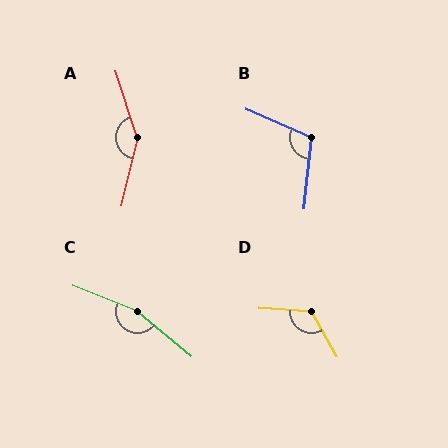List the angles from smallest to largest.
B (108°), D (122°), A (148°), C (162°).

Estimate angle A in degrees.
Approximately 148 degrees.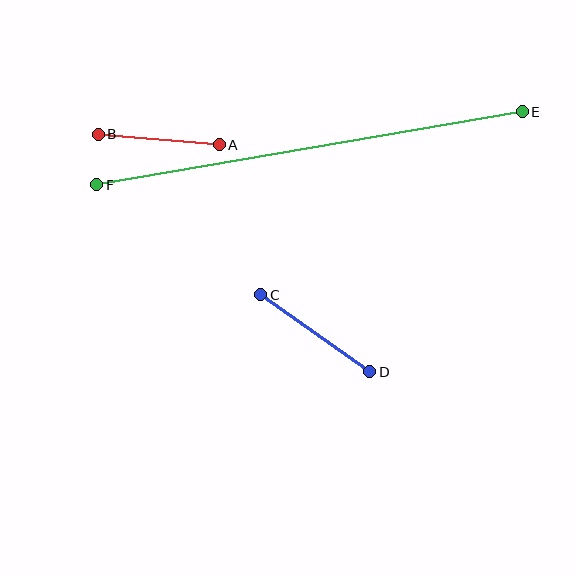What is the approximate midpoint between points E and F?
The midpoint is at approximately (310, 148) pixels.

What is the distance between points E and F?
The distance is approximately 432 pixels.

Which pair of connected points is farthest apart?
Points E and F are farthest apart.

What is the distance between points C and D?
The distance is approximately 134 pixels.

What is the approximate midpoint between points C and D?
The midpoint is at approximately (315, 333) pixels.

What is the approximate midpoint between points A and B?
The midpoint is at approximately (159, 140) pixels.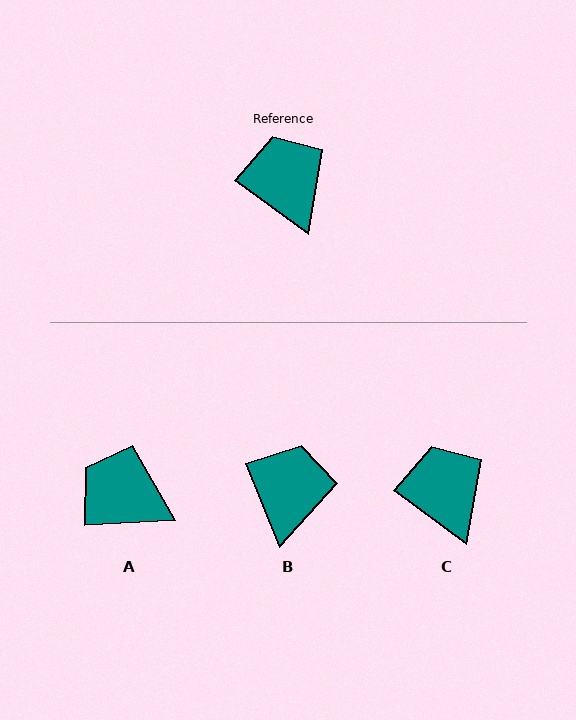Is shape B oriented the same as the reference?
No, it is off by about 32 degrees.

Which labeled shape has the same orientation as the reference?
C.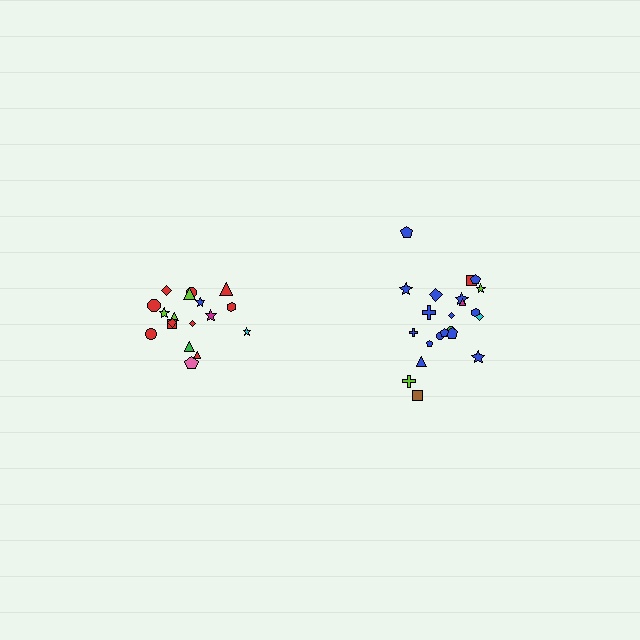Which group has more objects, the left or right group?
The right group.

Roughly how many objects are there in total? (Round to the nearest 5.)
Roughly 40 objects in total.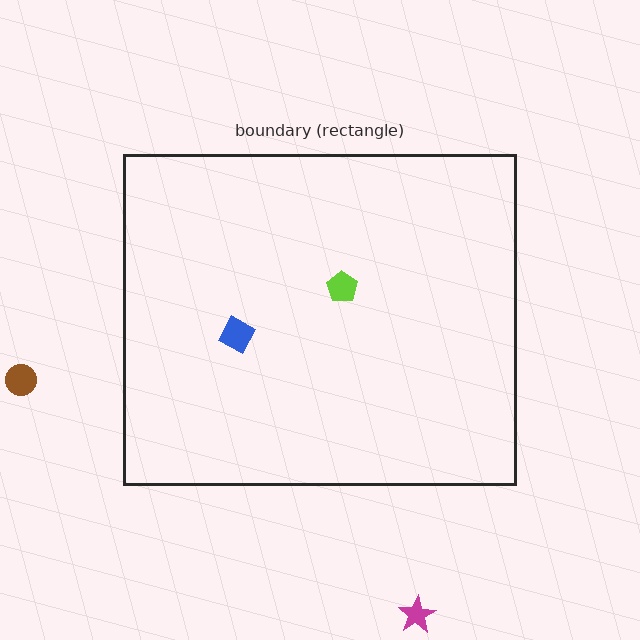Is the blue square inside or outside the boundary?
Inside.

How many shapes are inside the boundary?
2 inside, 2 outside.